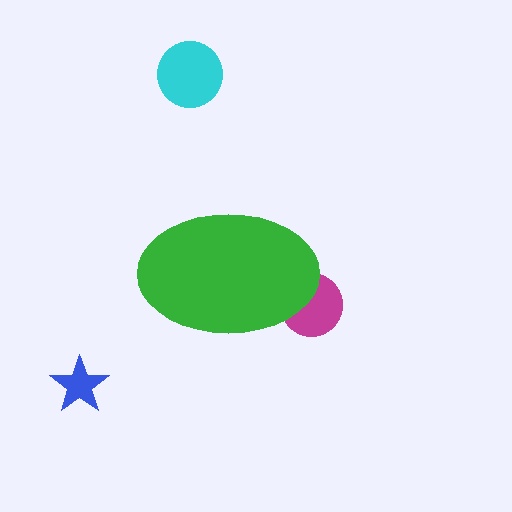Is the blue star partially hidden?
No, the blue star is fully visible.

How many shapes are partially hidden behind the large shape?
1 shape is partially hidden.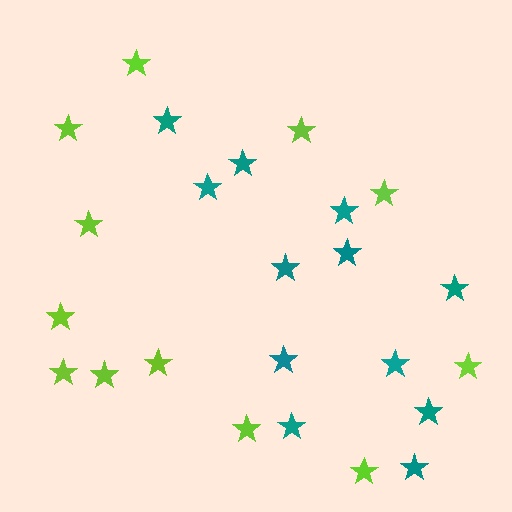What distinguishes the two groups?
There are 2 groups: one group of teal stars (12) and one group of lime stars (12).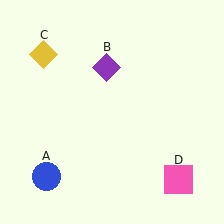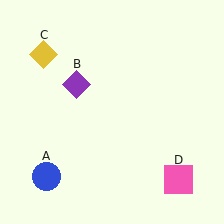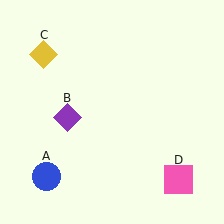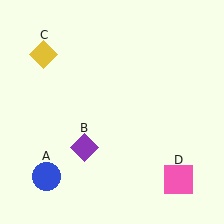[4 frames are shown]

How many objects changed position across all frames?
1 object changed position: purple diamond (object B).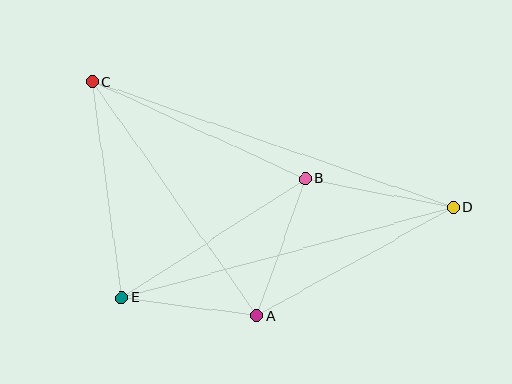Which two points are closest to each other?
Points A and E are closest to each other.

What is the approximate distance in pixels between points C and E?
The distance between C and E is approximately 218 pixels.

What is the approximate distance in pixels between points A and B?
The distance between A and B is approximately 145 pixels.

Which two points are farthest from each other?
Points C and D are farthest from each other.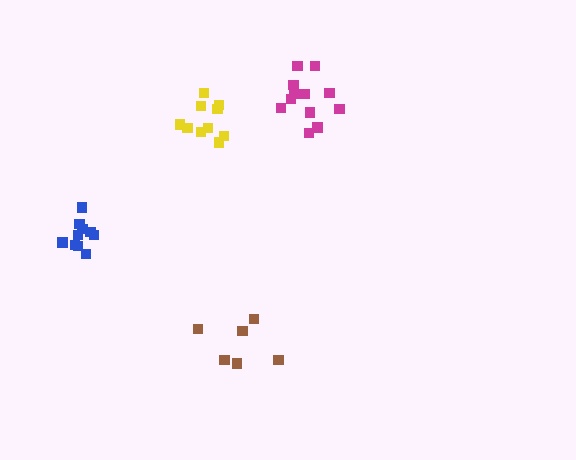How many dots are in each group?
Group 1: 6 dots, Group 2: 12 dots, Group 3: 10 dots, Group 4: 10 dots (38 total).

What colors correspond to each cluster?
The clusters are colored: brown, magenta, yellow, blue.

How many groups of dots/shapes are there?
There are 4 groups.